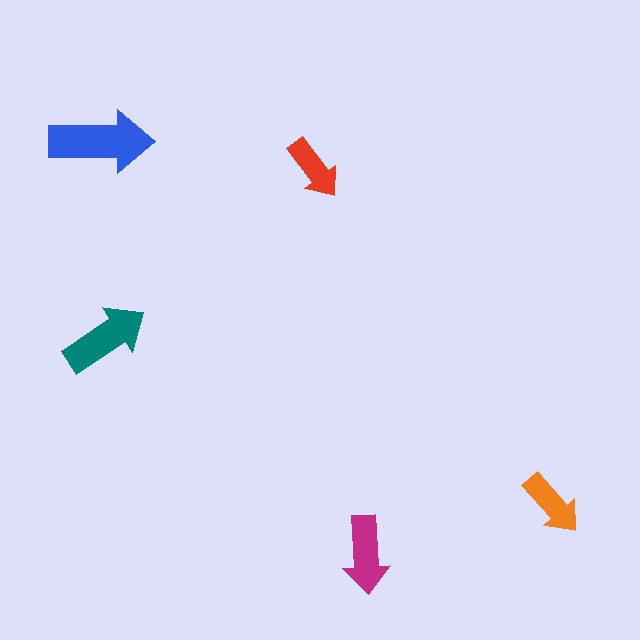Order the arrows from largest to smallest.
the blue one, the teal one, the magenta one, the orange one, the red one.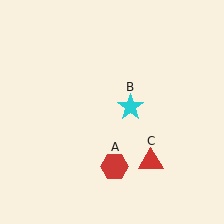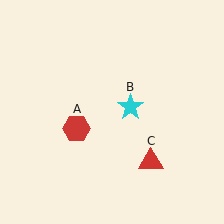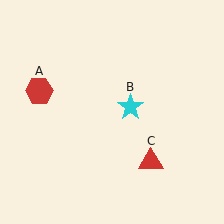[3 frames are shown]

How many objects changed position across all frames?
1 object changed position: red hexagon (object A).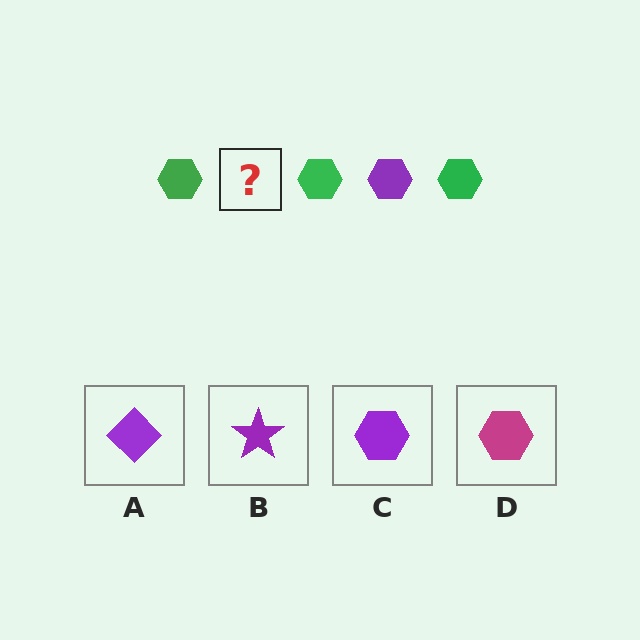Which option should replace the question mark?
Option C.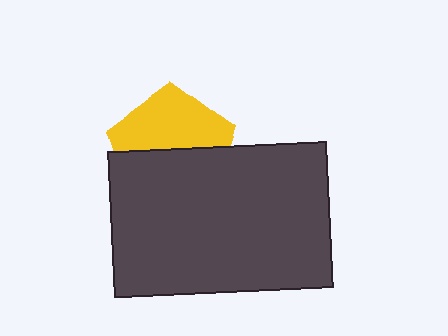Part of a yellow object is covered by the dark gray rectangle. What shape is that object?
It is a pentagon.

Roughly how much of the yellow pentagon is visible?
About half of it is visible (roughly 49%).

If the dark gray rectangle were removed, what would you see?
You would see the complete yellow pentagon.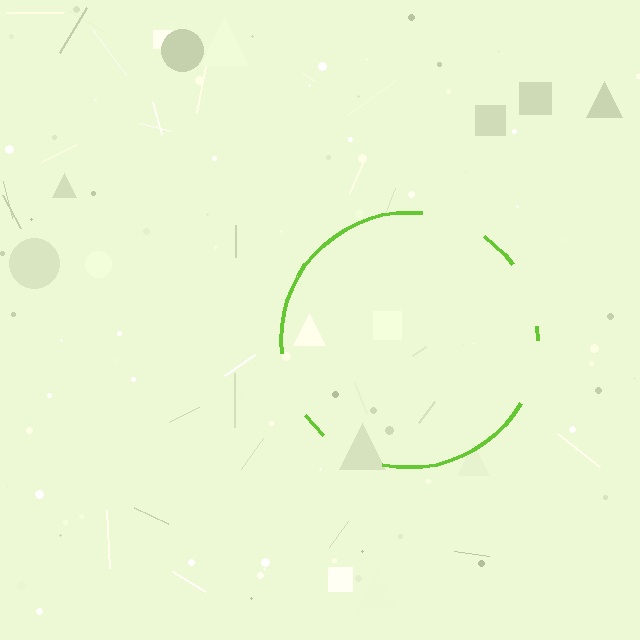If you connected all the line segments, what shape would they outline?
They would outline a circle.